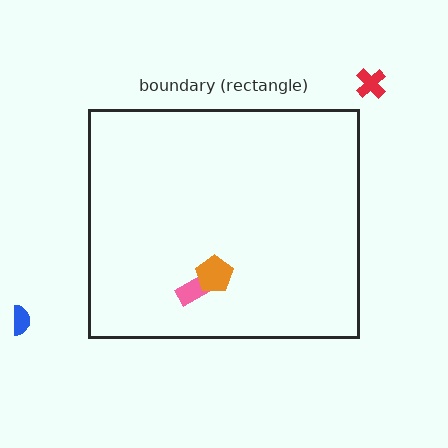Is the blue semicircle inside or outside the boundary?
Outside.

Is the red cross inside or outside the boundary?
Outside.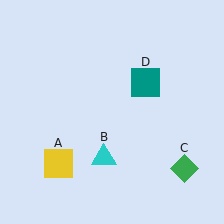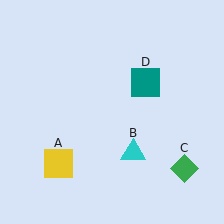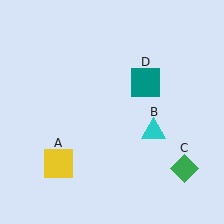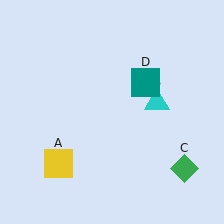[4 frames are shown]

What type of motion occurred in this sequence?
The cyan triangle (object B) rotated counterclockwise around the center of the scene.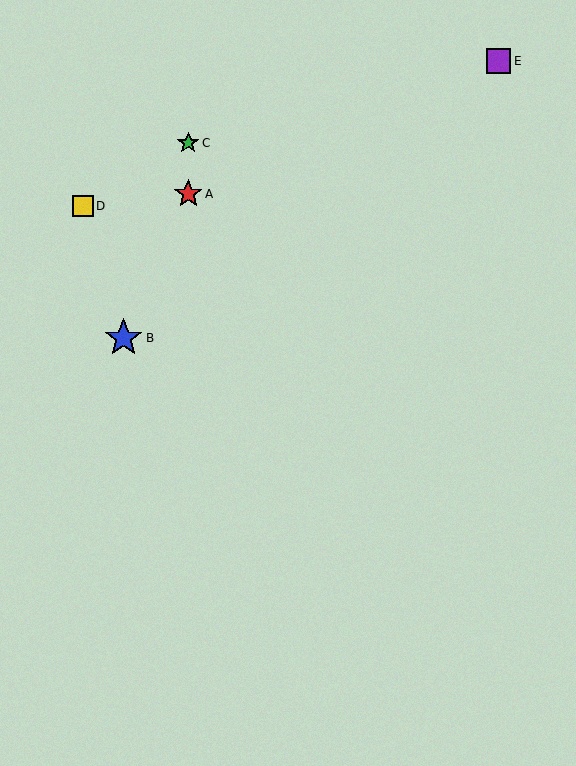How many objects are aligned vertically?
2 objects (A, C) are aligned vertically.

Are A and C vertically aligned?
Yes, both are at x≈188.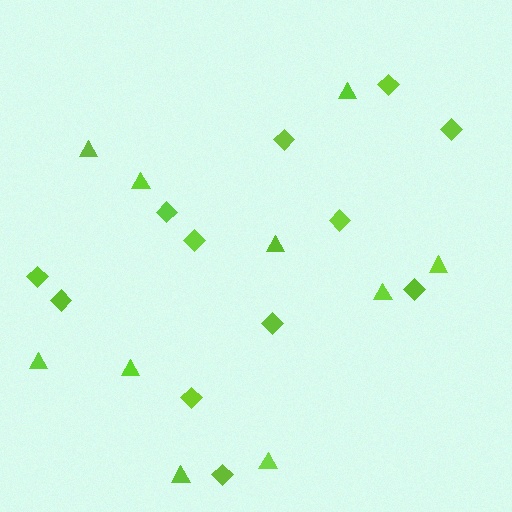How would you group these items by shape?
There are 2 groups: one group of diamonds (12) and one group of triangles (10).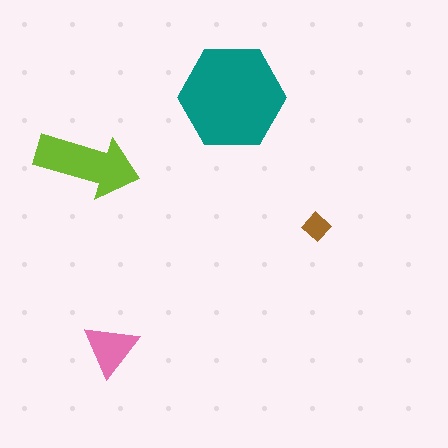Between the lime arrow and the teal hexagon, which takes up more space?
The teal hexagon.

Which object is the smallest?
The brown diamond.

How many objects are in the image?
There are 4 objects in the image.